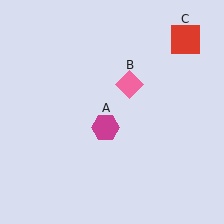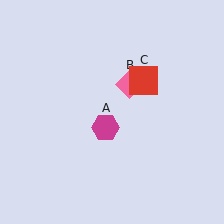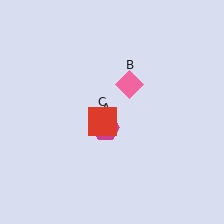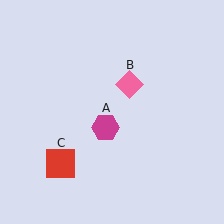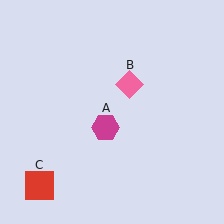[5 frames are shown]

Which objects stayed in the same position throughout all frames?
Magenta hexagon (object A) and pink diamond (object B) remained stationary.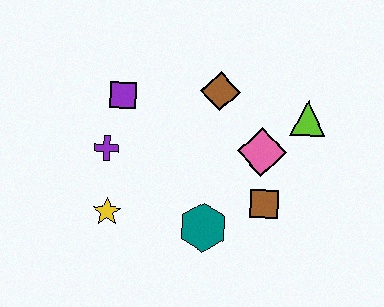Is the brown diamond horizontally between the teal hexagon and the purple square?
No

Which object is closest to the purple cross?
The purple square is closest to the purple cross.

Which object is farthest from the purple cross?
The lime triangle is farthest from the purple cross.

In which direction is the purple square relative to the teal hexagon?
The purple square is above the teal hexagon.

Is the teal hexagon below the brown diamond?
Yes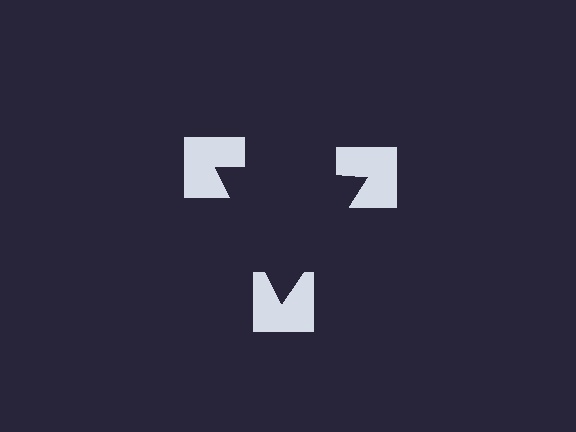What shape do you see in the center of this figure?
An illusory triangle — its edges are inferred from the aligned wedge cuts in the notched squares, not physically drawn.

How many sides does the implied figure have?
3 sides.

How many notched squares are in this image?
There are 3 — one at each vertex of the illusory triangle.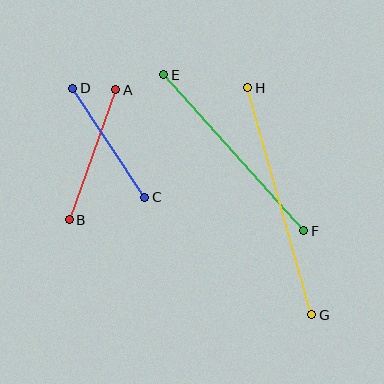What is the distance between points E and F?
The distance is approximately 210 pixels.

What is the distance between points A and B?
The distance is approximately 138 pixels.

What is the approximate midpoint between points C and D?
The midpoint is at approximately (109, 143) pixels.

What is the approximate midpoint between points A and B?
The midpoint is at approximately (93, 155) pixels.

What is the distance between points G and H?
The distance is approximately 236 pixels.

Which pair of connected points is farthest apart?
Points G and H are farthest apart.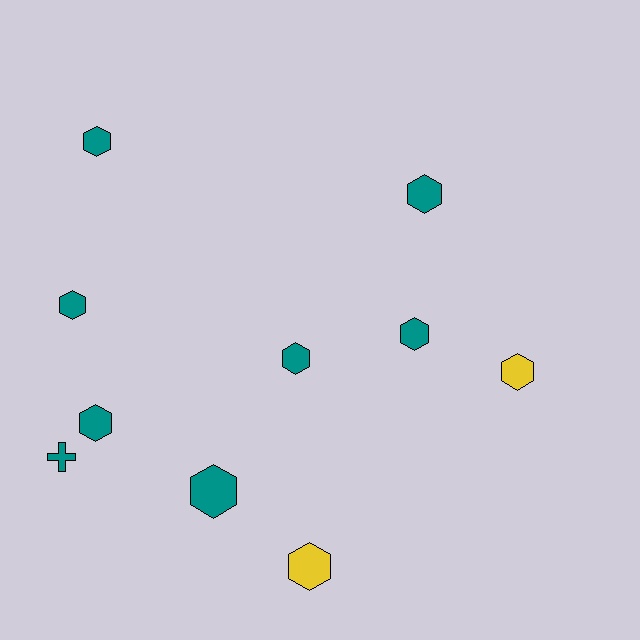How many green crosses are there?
There are no green crosses.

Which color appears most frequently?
Teal, with 8 objects.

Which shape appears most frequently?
Hexagon, with 9 objects.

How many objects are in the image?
There are 10 objects.